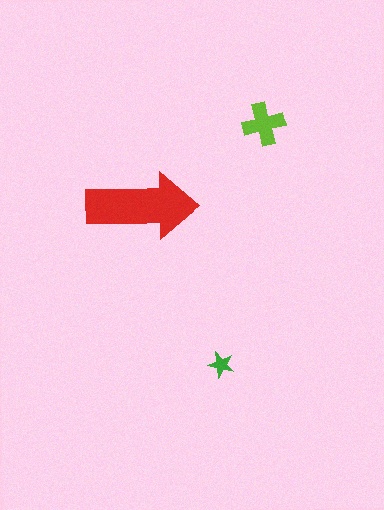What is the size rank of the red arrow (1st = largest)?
1st.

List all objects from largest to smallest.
The red arrow, the lime cross, the green star.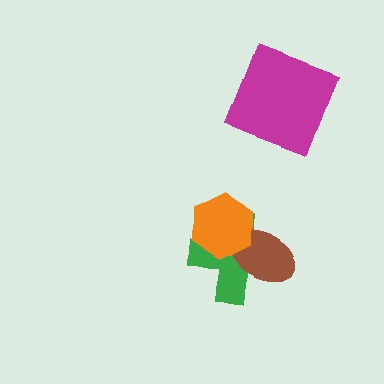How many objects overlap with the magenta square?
0 objects overlap with the magenta square.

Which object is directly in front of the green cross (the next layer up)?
The brown ellipse is directly in front of the green cross.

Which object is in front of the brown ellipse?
The orange hexagon is in front of the brown ellipse.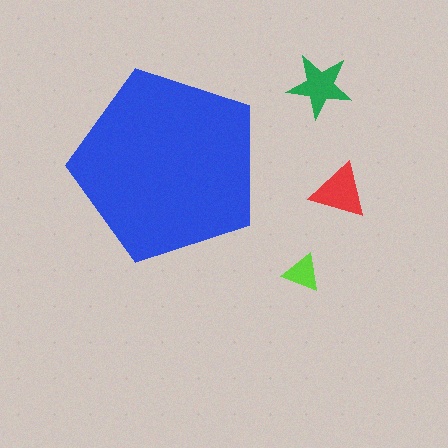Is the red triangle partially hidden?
No, the red triangle is fully visible.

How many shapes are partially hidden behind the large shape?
0 shapes are partially hidden.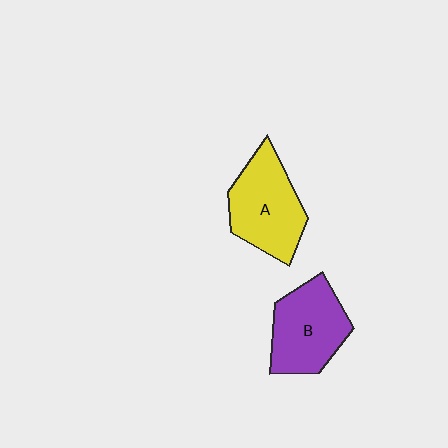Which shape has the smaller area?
Shape B (purple).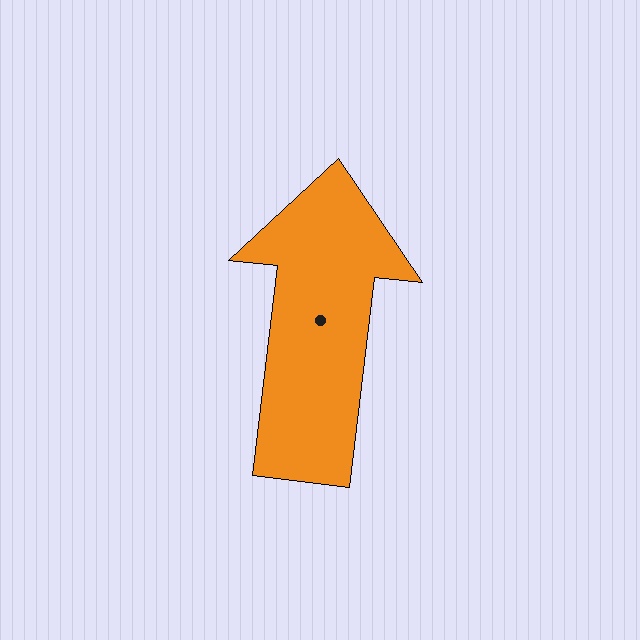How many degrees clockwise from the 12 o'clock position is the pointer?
Approximately 7 degrees.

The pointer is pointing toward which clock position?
Roughly 12 o'clock.